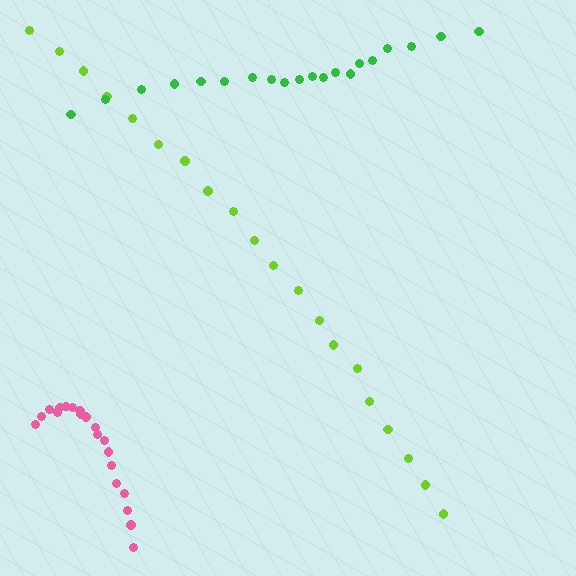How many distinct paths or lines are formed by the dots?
There are 3 distinct paths.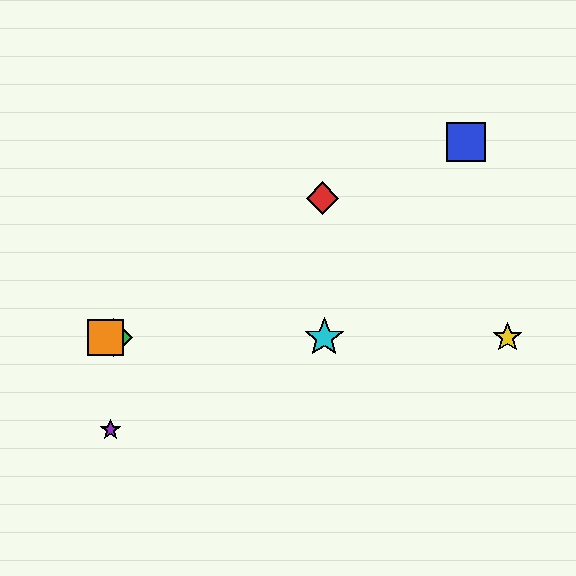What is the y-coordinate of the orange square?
The orange square is at y≈338.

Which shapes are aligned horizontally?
The green diamond, the yellow star, the orange square, the cyan star are aligned horizontally.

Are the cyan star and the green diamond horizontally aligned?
Yes, both are at y≈338.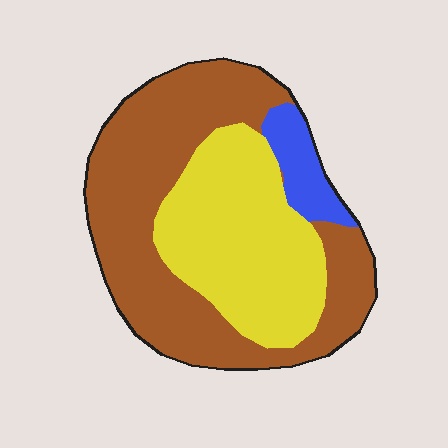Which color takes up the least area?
Blue, at roughly 10%.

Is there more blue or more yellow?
Yellow.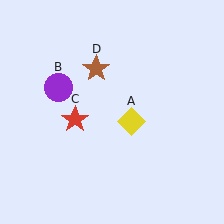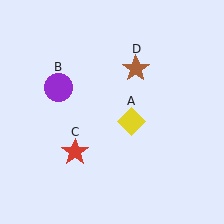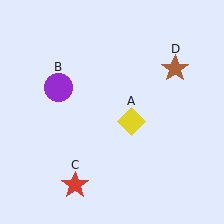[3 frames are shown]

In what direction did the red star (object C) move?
The red star (object C) moved down.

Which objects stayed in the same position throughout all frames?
Yellow diamond (object A) and purple circle (object B) remained stationary.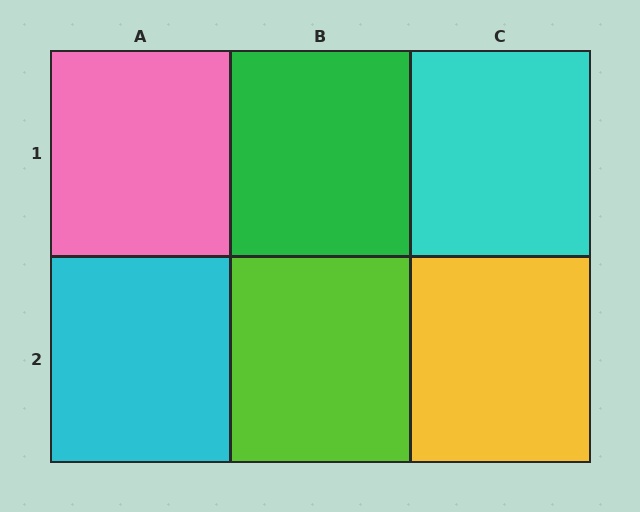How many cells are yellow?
1 cell is yellow.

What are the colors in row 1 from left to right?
Pink, green, cyan.